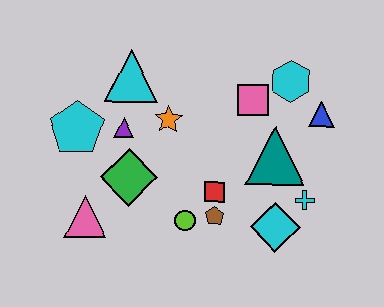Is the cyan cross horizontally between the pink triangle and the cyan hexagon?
No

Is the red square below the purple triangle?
Yes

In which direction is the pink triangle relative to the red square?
The pink triangle is to the left of the red square.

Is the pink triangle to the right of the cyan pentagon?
Yes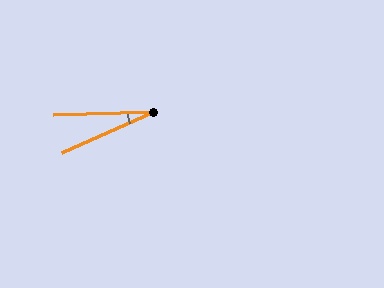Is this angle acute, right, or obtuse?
It is acute.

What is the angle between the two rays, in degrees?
Approximately 22 degrees.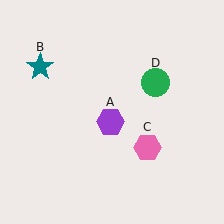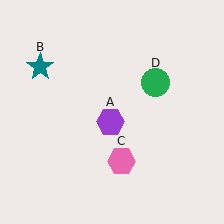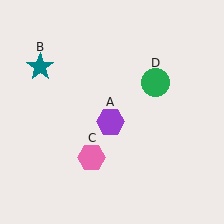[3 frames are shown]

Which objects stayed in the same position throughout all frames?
Purple hexagon (object A) and teal star (object B) and green circle (object D) remained stationary.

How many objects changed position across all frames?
1 object changed position: pink hexagon (object C).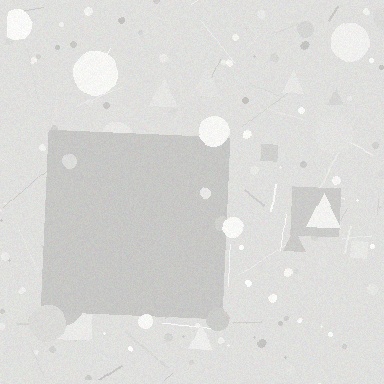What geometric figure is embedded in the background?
A square is embedded in the background.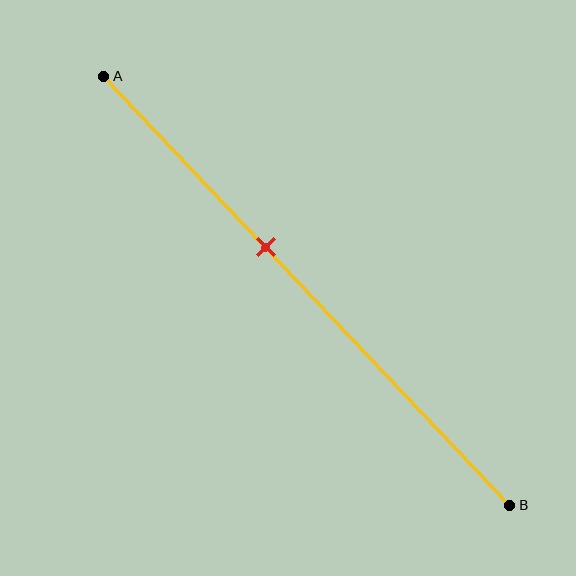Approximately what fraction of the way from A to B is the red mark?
The red mark is approximately 40% of the way from A to B.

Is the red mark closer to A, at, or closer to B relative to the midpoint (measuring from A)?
The red mark is closer to point A than the midpoint of segment AB.